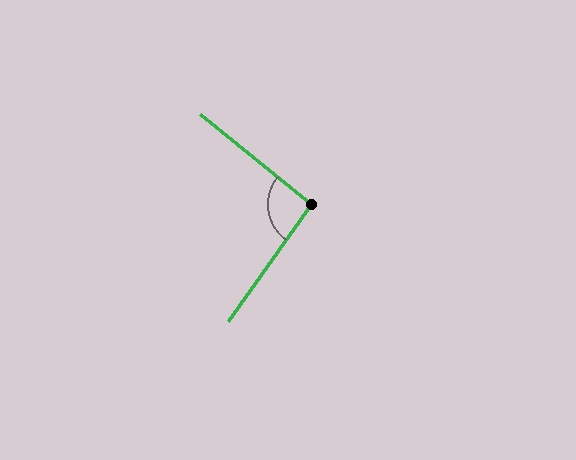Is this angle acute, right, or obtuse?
It is approximately a right angle.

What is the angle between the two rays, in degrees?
Approximately 94 degrees.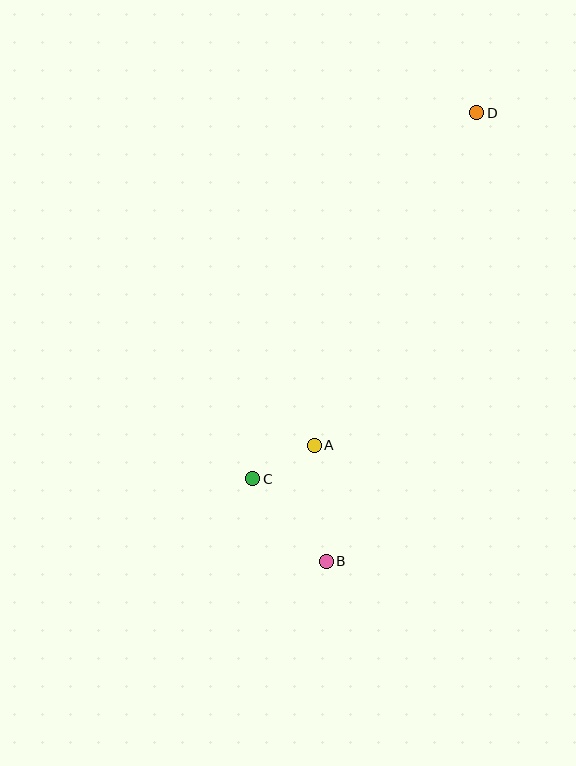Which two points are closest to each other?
Points A and C are closest to each other.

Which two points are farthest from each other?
Points B and D are farthest from each other.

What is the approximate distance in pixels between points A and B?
The distance between A and B is approximately 117 pixels.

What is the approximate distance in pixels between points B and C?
The distance between B and C is approximately 111 pixels.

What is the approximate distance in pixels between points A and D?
The distance between A and D is approximately 370 pixels.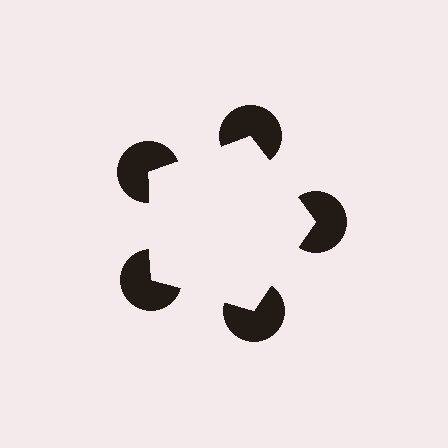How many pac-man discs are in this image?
There are 5 — one at each vertex of the illusory pentagon.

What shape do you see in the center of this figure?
An illusory pentagon — its edges are inferred from the aligned wedge cuts in the pac-man discs, not physically drawn.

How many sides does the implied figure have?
5 sides.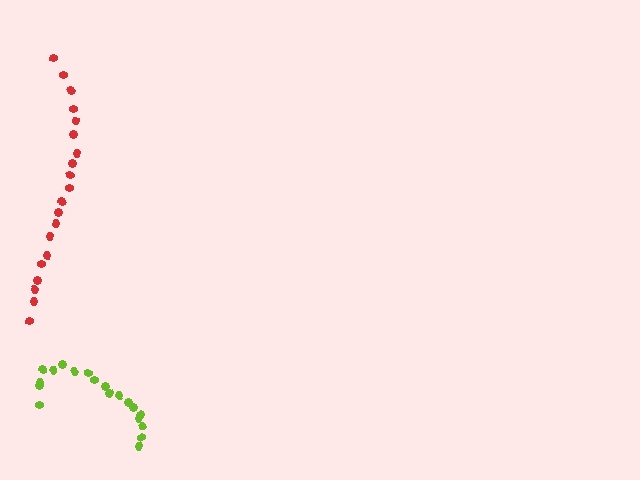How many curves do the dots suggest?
There are 2 distinct paths.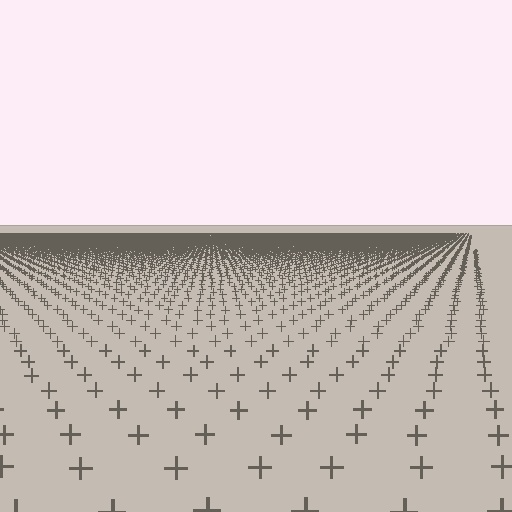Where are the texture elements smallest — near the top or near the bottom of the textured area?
Near the top.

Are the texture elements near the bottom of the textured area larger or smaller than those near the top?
Larger. Near the bottom, elements are closer to the viewer and appear at a bigger on-screen size.